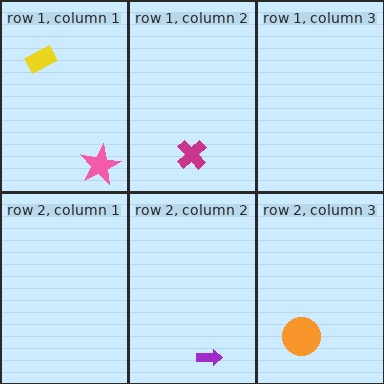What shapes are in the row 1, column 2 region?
The magenta cross.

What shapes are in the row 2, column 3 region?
The orange circle.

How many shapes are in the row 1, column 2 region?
1.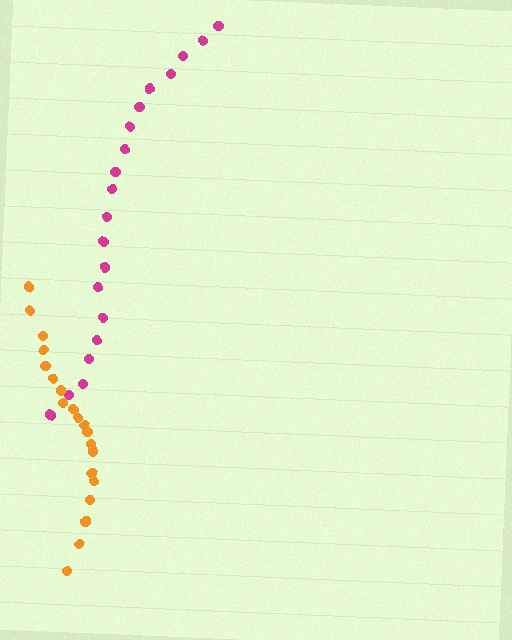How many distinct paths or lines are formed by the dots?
There are 2 distinct paths.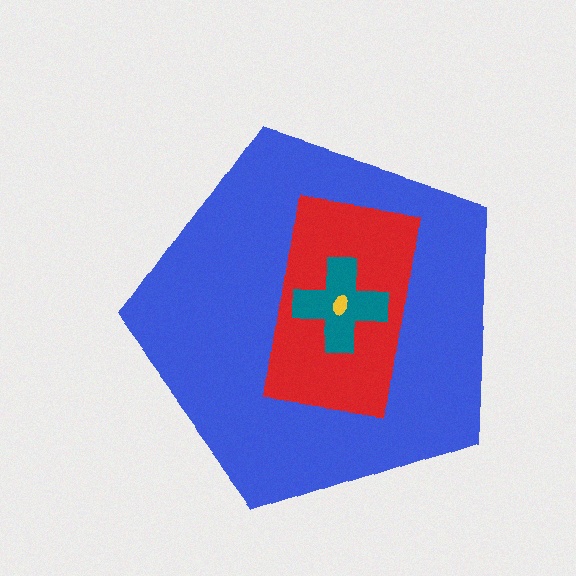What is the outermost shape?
The blue pentagon.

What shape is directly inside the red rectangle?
The teal cross.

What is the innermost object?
The yellow ellipse.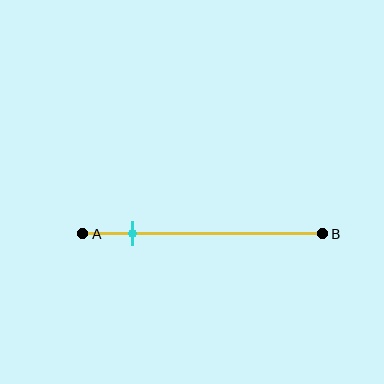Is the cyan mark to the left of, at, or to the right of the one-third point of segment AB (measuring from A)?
The cyan mark is to the left of the one-third point of segment AB.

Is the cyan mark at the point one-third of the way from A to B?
No, the mark is at about 20% from A, not at the 33% one-third point.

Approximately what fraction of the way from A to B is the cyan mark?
The cyan mark is approximately 20% of the way from A to B.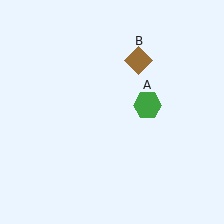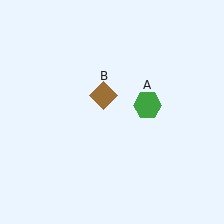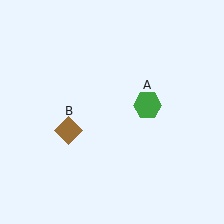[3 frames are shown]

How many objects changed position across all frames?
1 object changed position: brown diamond (object B).